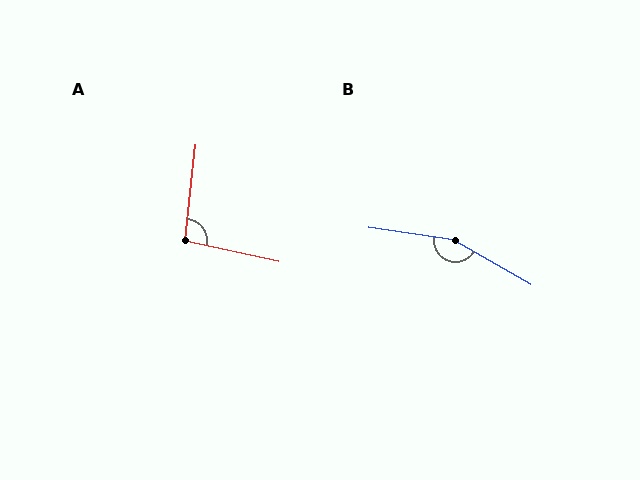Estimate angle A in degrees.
Approximately 96 degrees.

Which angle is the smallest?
A, at approximately 96 degrees.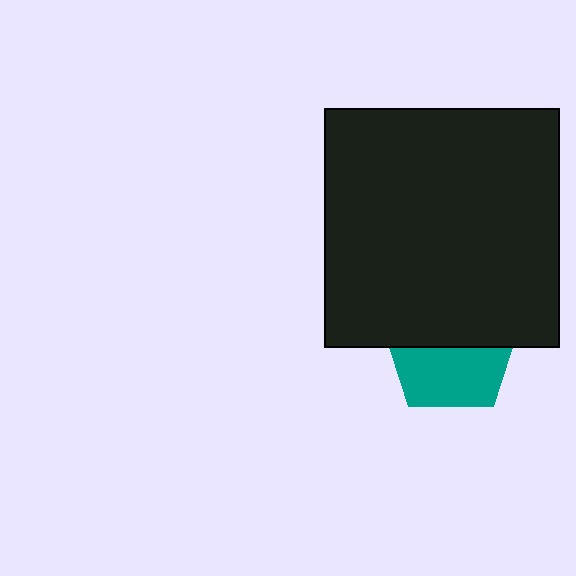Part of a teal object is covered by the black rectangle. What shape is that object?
It is a pentagon.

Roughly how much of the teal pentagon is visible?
About half of it is visible (roughly 50%).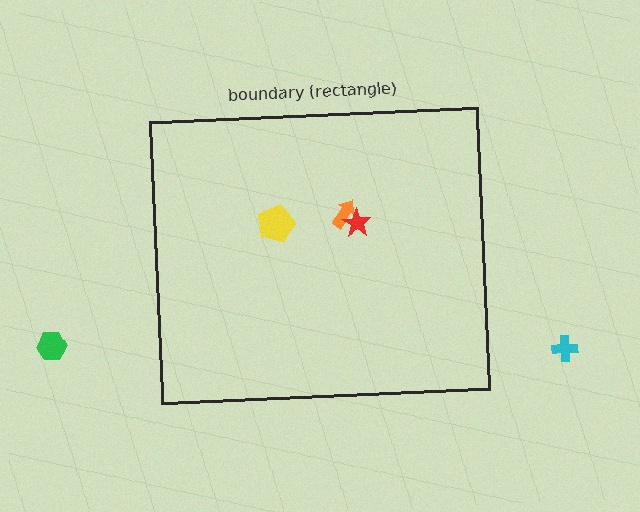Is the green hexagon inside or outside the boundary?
Outside.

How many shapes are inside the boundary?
3 inside, 2 outside.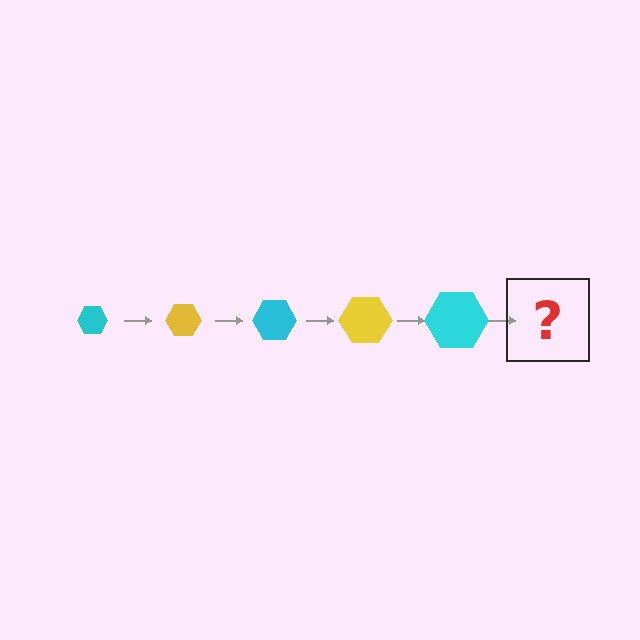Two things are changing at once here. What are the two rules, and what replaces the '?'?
The two rules are that the hexagon grows larger each step and the color cycles through cyan and yellow. The '?' should be a yellow hexagon, larger than the previous one.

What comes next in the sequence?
The next element should be a yellow hexagon, larger than the previous one.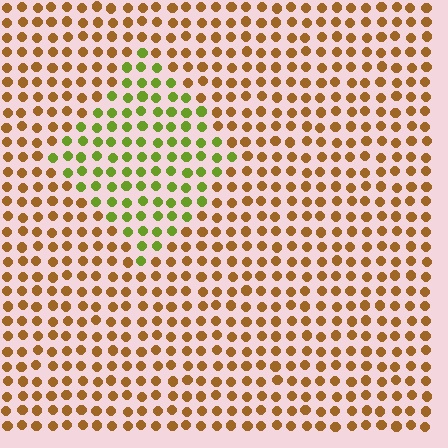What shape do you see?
I see a diamond.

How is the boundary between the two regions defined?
The boundary is defined purely by a slight shift in hue (about 55 degrees). Spacing, size, and orientation are identical on both sides.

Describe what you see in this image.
The image is filled with small brown elements in a uniform arrangement. A diamond-shaped region is visible where the elements are tinted to a slightly different hue, forming a subtle color boundary.